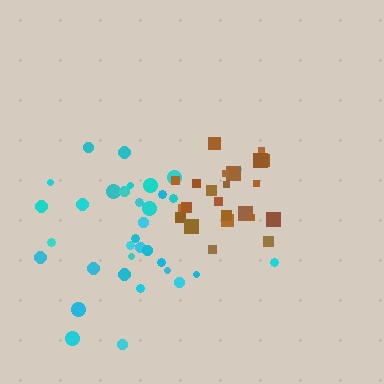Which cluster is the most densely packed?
Brown.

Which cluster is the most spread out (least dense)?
Cyan.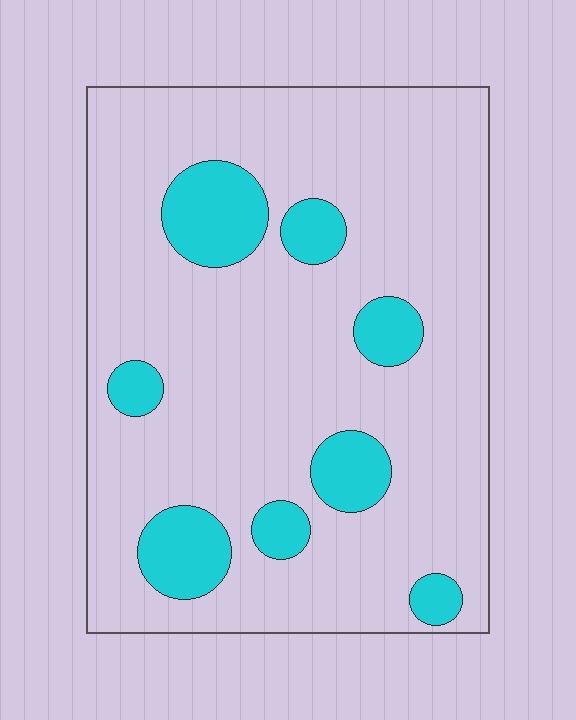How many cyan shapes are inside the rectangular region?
8.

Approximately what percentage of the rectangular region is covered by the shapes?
Approximately 15%.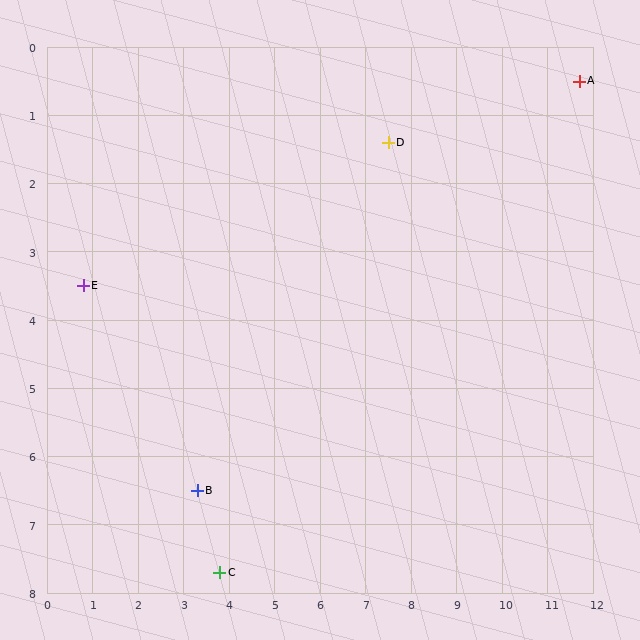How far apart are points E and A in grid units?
Points E and A are about 11.3 grid units apart.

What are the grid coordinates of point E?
Point E is at approximately (0.8, 3.5).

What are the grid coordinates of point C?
Point C is at approximately (3.8, 7.7).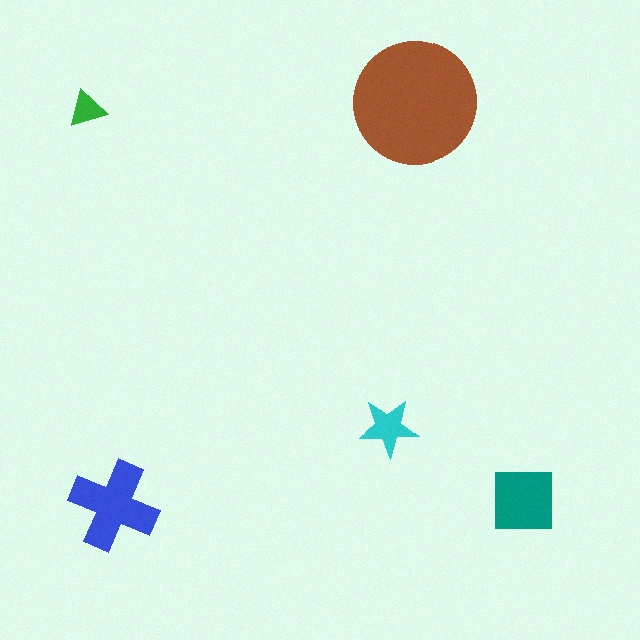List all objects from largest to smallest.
The brown circle, the blue cross, the teal square, the cyan star, the green triangle.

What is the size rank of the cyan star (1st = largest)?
4th.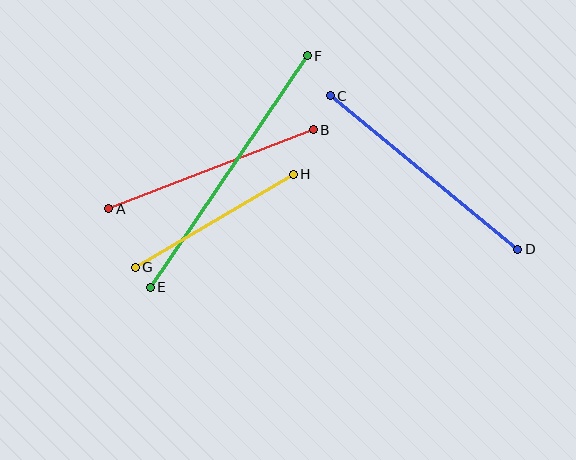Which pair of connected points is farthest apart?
Points E and F are farthest apart.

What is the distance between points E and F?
The distance is approximately 280 pixels.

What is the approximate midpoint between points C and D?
The midpoint is at approximately (424, 173) pixels.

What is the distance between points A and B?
The distance is approximately 219 pixels.